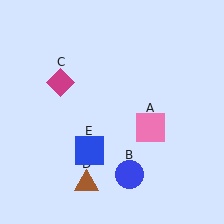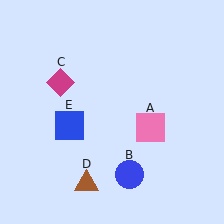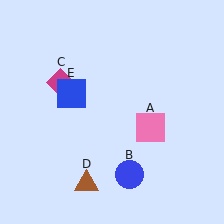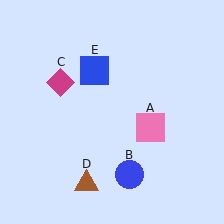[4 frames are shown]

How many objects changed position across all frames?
1 object changed position: blue square (object E).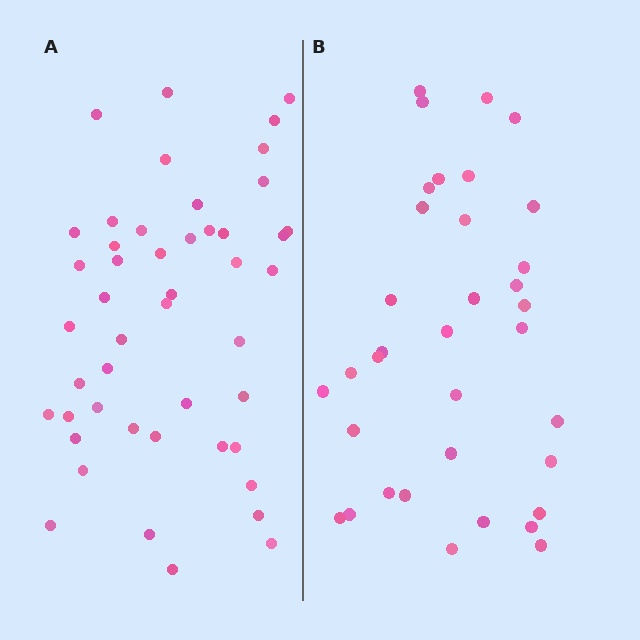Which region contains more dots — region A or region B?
Region A (the left region) has more dots.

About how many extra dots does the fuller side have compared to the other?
Region A has roughly 12 or so more dots than region B.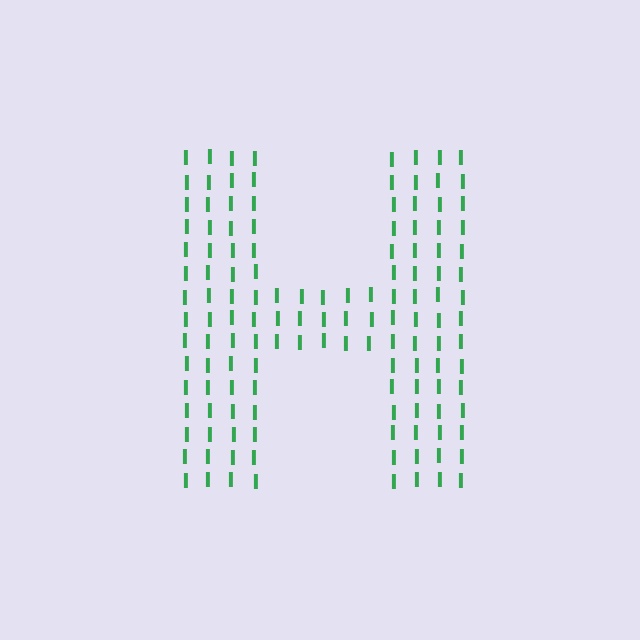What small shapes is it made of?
It is made of small letter I's.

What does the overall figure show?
The overall figure shows the letter H.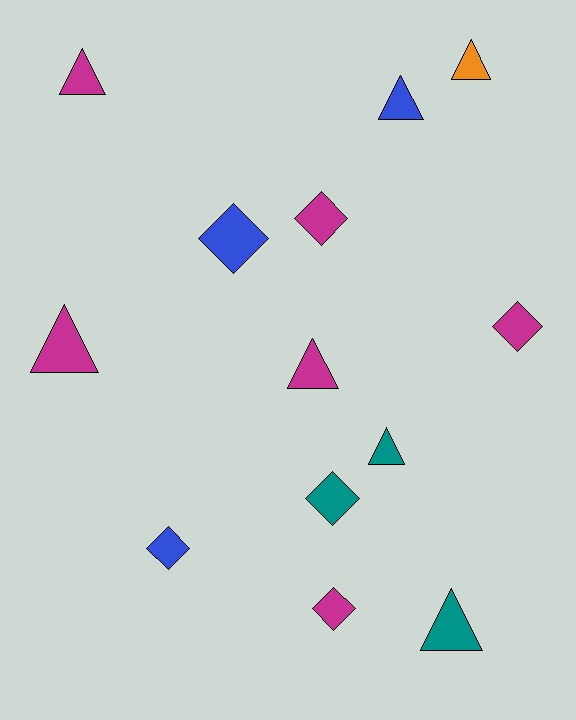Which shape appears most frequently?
Triangle, with 7 objects.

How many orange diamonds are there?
There are no orange diamonds.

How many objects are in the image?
There are 13 objects.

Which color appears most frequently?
Magenta, with 6 objects.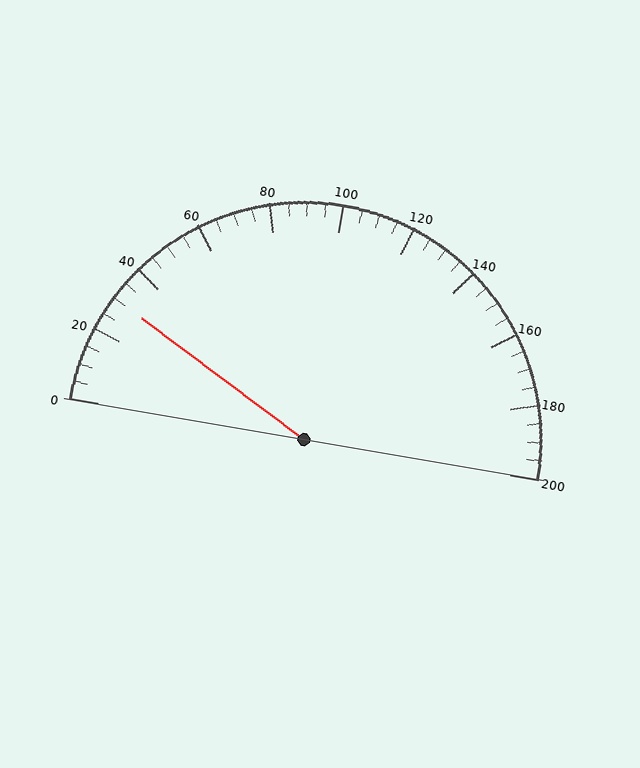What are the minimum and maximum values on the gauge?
The gauge ranges from 0 to 200.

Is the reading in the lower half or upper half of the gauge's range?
The reading is in the lower half of the range (0 to 200).